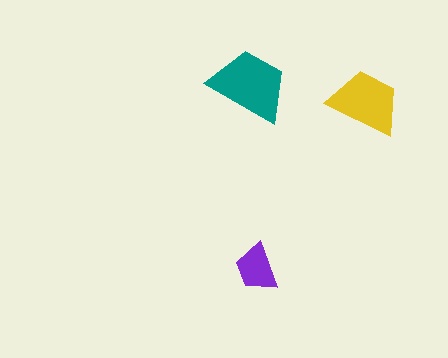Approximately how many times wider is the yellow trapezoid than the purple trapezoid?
About 1.5 times wider.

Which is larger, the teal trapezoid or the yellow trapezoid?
The teal one.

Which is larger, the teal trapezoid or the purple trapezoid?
The teal one.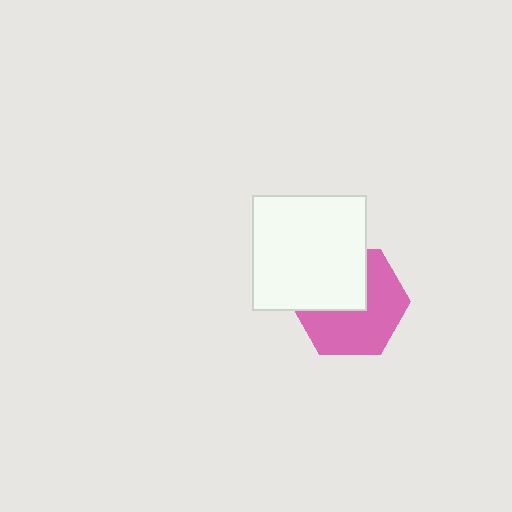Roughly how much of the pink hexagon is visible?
About half of it is visible (roughly 58%).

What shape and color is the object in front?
The object in front is a white square.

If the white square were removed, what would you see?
You would see the complete pink hexagon.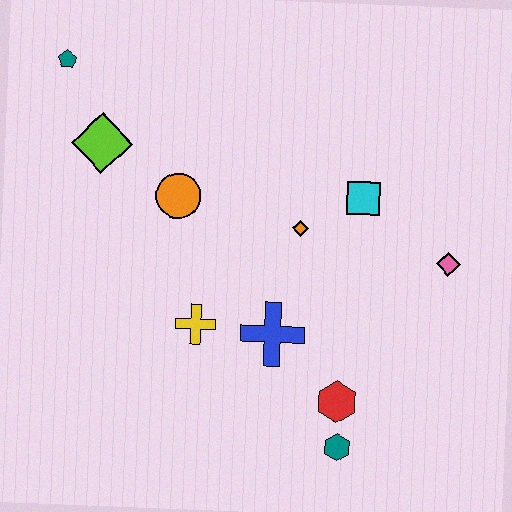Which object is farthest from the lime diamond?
The teal hexagon is farthest from the lime diamond.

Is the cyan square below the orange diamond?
No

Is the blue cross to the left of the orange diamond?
Yes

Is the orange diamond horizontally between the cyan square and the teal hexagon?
No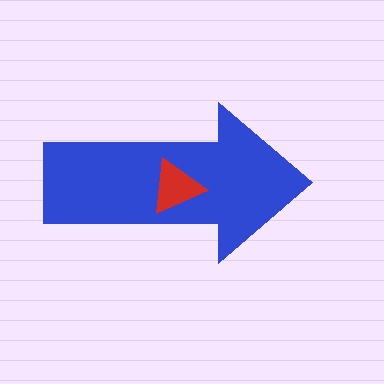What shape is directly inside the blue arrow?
The red triangle.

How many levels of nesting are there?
2.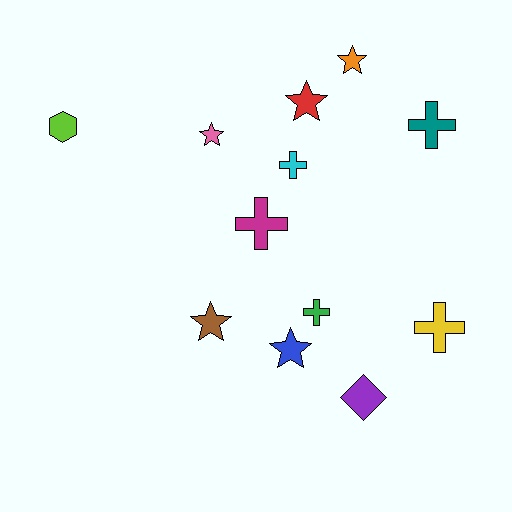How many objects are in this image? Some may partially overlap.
There are 12 objects.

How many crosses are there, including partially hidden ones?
There are 5 crosses.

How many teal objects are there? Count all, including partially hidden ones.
There is 1 teal object.